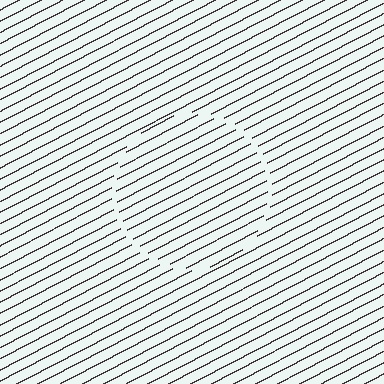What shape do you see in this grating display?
An illusory circle. The interior of the shape contains the same grating, shifted by half a period — the contour is defined by the phase discontinuity where line-ends from the inner and outer gratings abut.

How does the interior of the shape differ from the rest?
The interior of the shape contains the same grating, shifted by half a period — the contour is defined by the phase discontinuity where line-ends from the inner and outer gratings abut.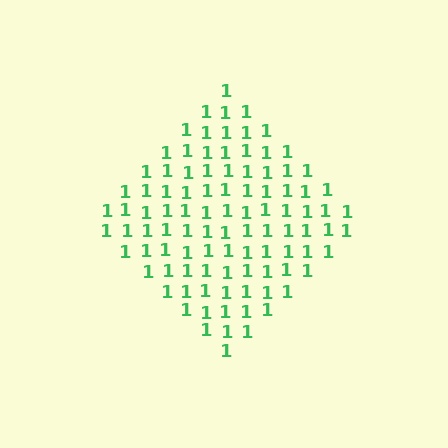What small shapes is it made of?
It is made of small digit 1's.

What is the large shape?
The large shape is a diamond.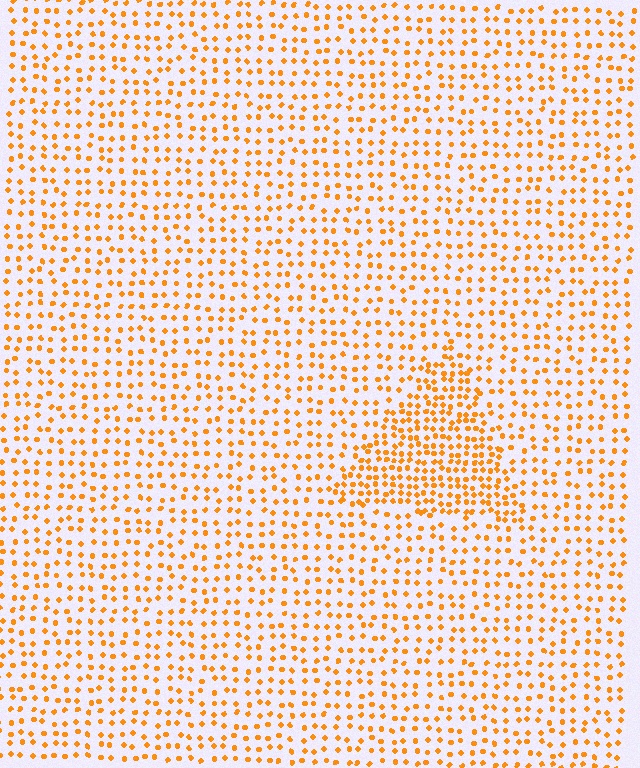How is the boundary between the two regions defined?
The boundary is defined by a change in element density (approximately 1.9x ratio). All elements are the same color, size, and shape.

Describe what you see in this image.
The image contains small orange elements arranged at two different densities. A triangle-shaped region is visible where the elements are more densely packed than the surrounding area.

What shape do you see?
I see a triangle.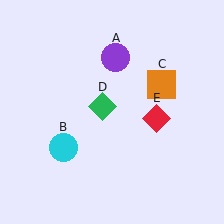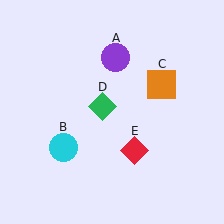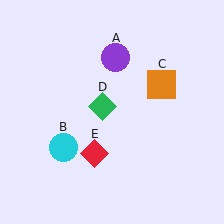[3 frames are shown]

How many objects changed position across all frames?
1 object changed position: red diamond (object E).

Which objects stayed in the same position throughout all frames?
Purple circle (object A) and cyan circle (object B) and orange square (object C) and green diamond (object D) remained stationary.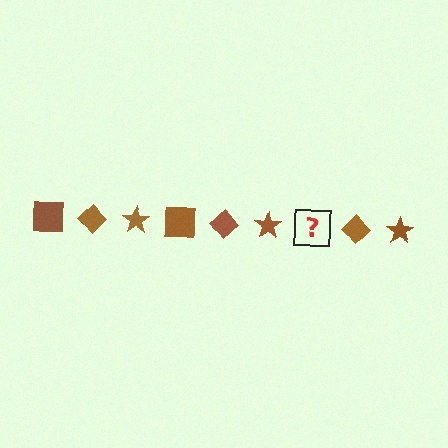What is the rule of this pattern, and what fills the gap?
The rule is that the pattern cycles through square, diamond, star shapes in brown. The gap should be filled with a brown square.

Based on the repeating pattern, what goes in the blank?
The blank should be a brown square.